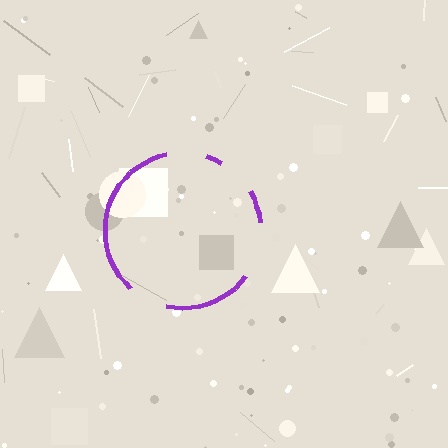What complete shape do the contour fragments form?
The contour fragments form a circle.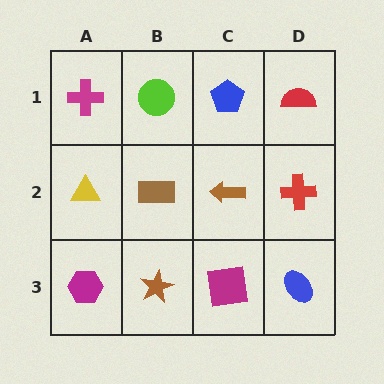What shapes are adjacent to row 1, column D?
A red cross (row 2, column D), a blue pentagon (row 1, column C).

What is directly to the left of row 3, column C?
A brown star.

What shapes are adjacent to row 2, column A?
A magenta cross (row 1, column A), a magenta hexagon (row 3, column A), a brown rectangle (row 2, column B).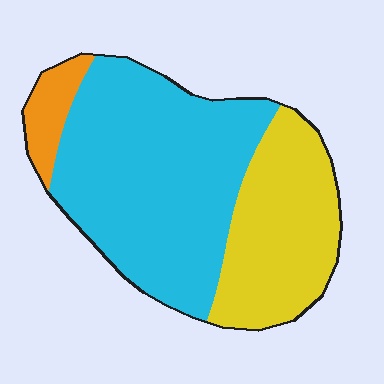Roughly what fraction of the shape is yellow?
Yellow takes up between a sixth and a third of the shape.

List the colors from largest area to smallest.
From largest to smallest: cyan, yellow, orange.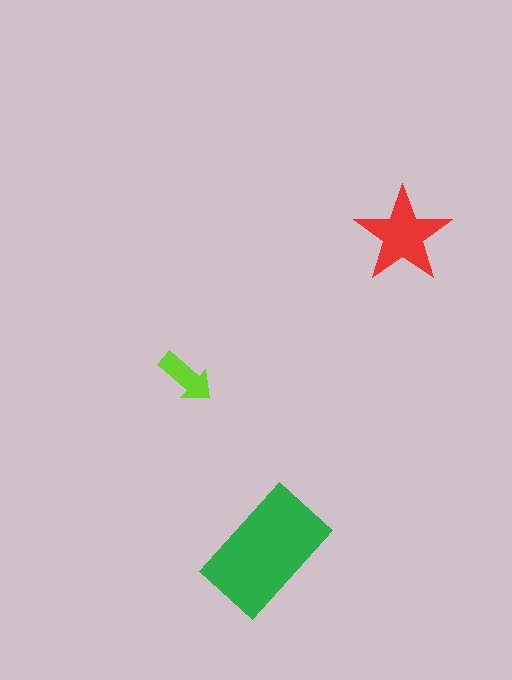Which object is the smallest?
The lime arrow.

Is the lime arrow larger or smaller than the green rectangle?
Smaller.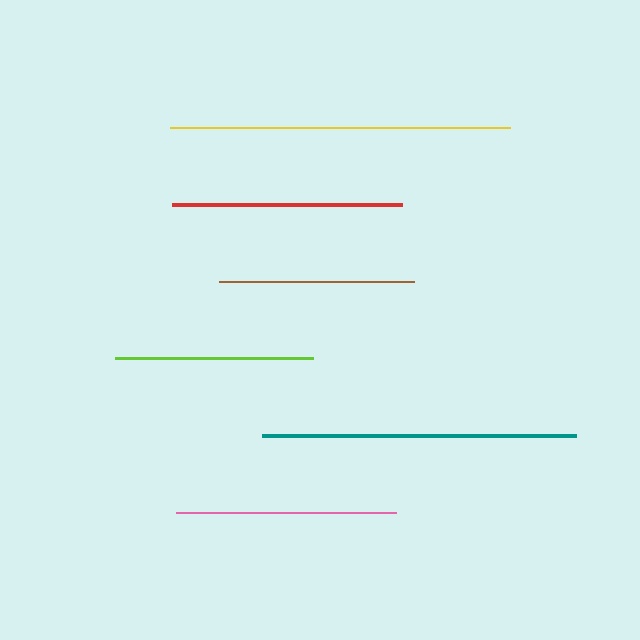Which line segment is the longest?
The yellow line is the longest at approximately 340 pixels.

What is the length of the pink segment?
The pink segment is approximately 220 pixels long.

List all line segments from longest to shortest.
From longest to shortest: yellow, teal, red, pink, lime, brown.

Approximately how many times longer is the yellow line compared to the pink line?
The yellow line is approximately 1.5 times the length of the pink line.